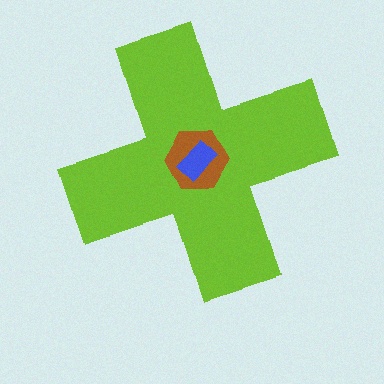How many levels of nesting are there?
3.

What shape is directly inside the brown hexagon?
The blue rectangle.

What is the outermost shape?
The lime cross.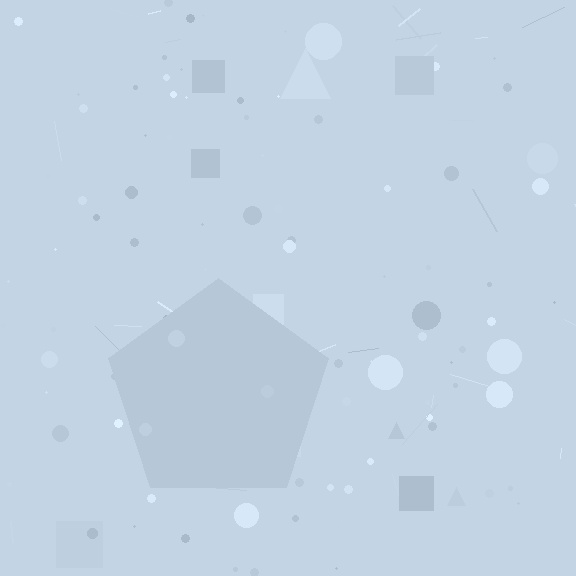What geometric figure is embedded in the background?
A pentagon is embedded in the background.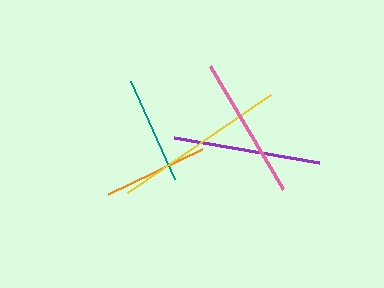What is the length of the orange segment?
The orange segment is approximately 104 pixels long.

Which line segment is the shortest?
The orange line is the shortest at approximately 104 pixels.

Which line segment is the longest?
The yellow line is the longest at approximately 173 pixels.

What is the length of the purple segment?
The purple segment is approximately 147 pixels long.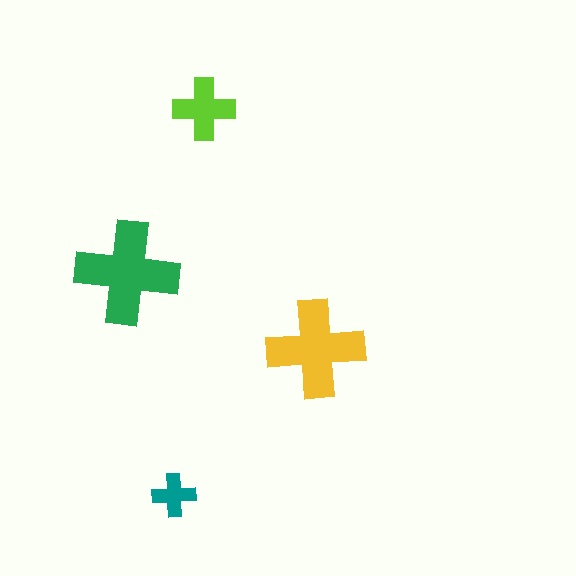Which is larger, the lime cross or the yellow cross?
The yellow one.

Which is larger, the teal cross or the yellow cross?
The yellow one.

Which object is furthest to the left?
The green cross is leftmost.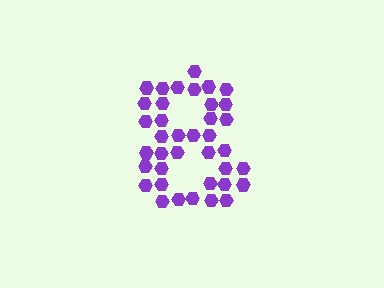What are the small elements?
The small elements are hexagons.